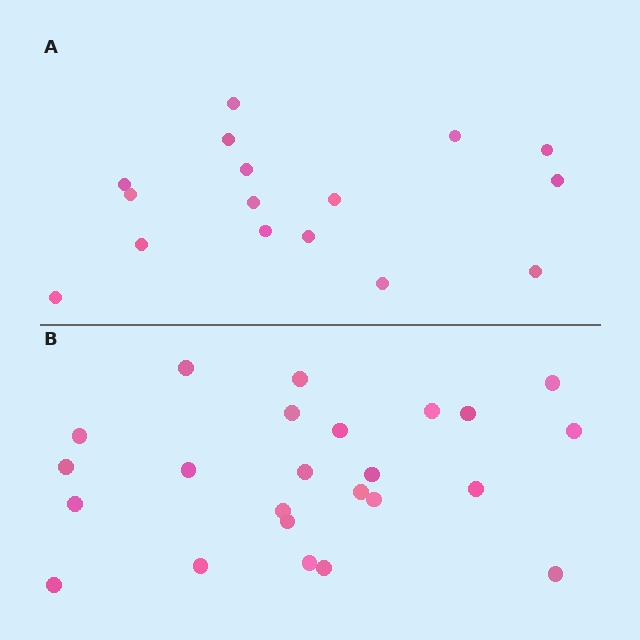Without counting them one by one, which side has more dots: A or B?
Region B (the bottom region) has more dots.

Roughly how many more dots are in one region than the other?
Region B has roughly 8 or so more dots than region A.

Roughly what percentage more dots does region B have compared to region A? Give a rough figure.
About 50% more.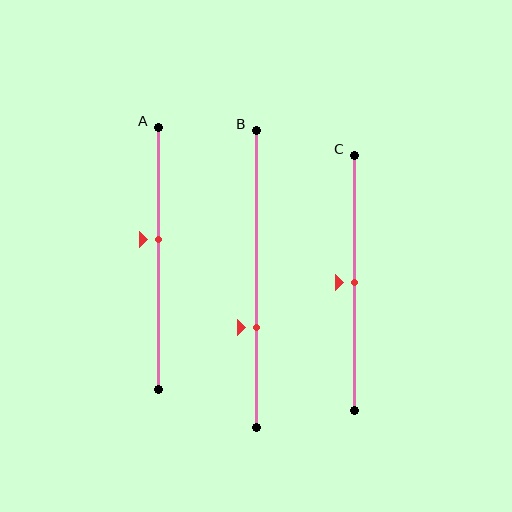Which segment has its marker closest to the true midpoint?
Segment C has its marker closest to the true midpoint.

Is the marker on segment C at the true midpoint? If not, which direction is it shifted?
Yes, the marker on segment C is at the true midpoint.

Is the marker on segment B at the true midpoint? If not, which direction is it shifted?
No, the marker on segment B is shifted downward by about 16% of the segment length.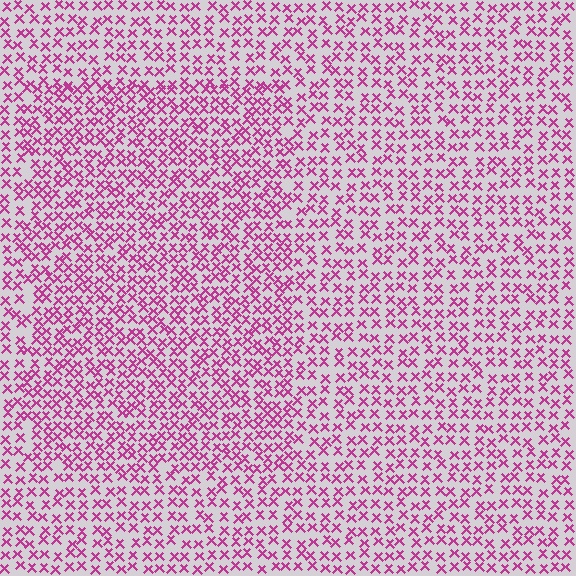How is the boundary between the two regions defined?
The boundary is defined by a change in element density (approximately 1.5x ratio). All elements are the same color, size, and shape.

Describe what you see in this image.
The image contains small magenta elements arranged at two different densities. A rectangle-shaped region is visible where the elements are more densely packed than the surrounding area.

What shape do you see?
I see a rectangle.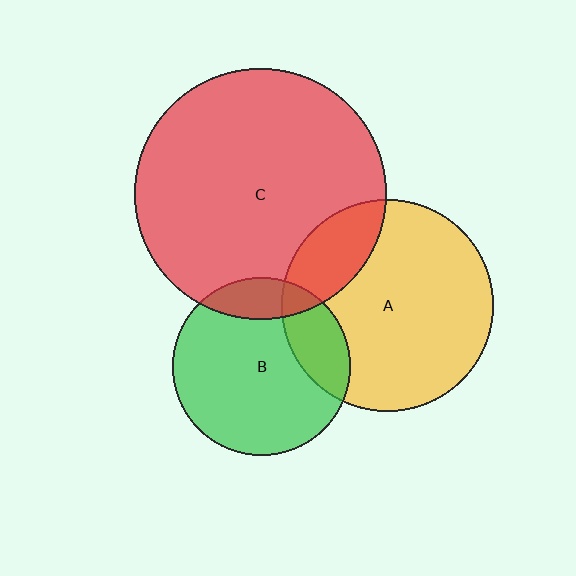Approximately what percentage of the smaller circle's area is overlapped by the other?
Approximately 20%.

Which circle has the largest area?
Circle C (red).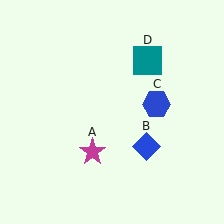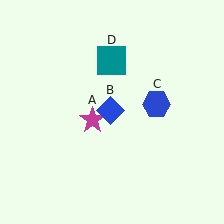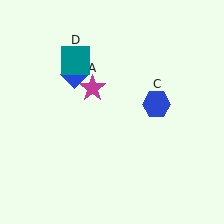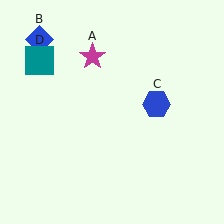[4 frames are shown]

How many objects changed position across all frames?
3 objects changed position: magenta star (object A), blue diamond (object B), teal square (object D).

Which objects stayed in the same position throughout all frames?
Blue hexagon (object C) remained stationary.